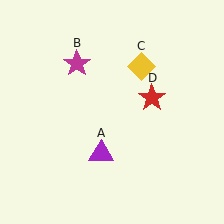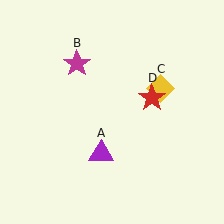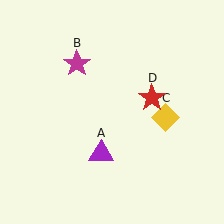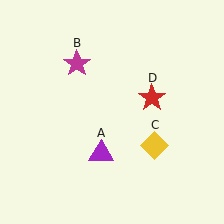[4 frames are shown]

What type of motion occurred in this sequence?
The yellow diamond (object C) rotated clockwise around the center of the scene.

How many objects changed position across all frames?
1 object changed position: yellow diamond (object C).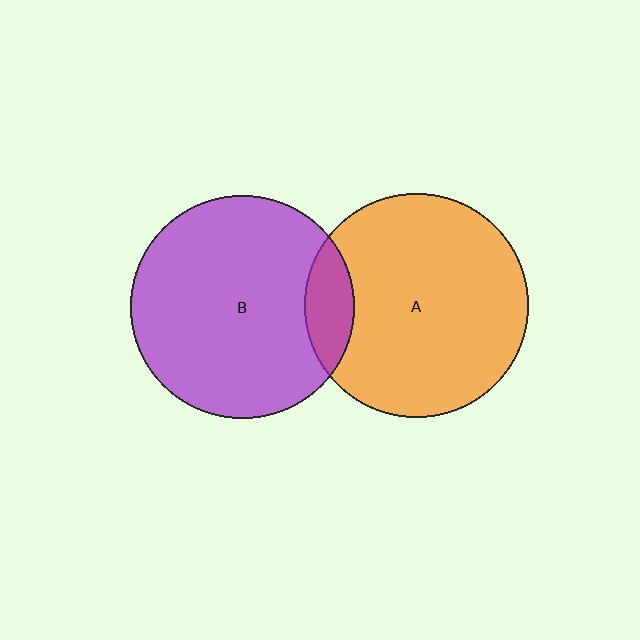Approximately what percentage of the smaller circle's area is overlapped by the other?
Approximately 10%.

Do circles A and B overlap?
Yes.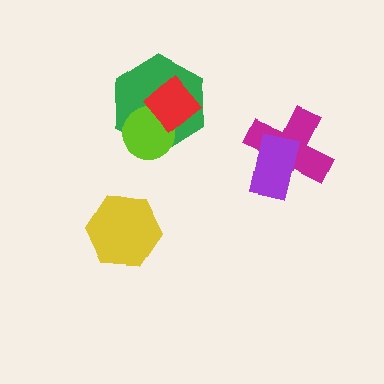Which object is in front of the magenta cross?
The purple rectangle is in front of the magenta cross.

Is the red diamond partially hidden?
No, no other shape covers it.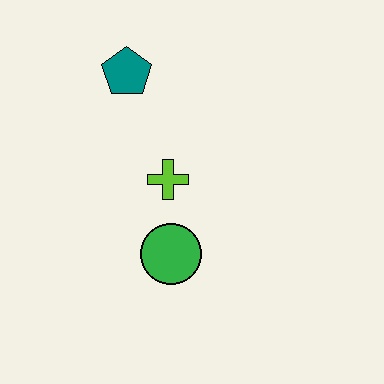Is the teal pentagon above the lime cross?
Yes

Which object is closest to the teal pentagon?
The lime cross is closest to the teal pentagon.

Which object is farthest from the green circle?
The teal pentagon is farthest from the green circle.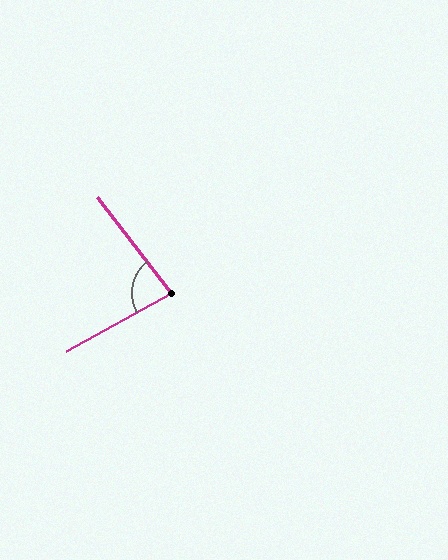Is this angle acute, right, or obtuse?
It is acute.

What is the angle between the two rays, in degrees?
Approximately 81 degrees.